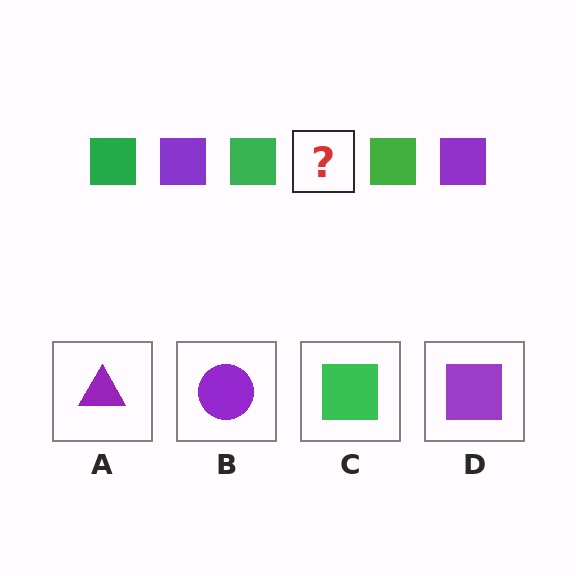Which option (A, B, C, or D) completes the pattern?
D.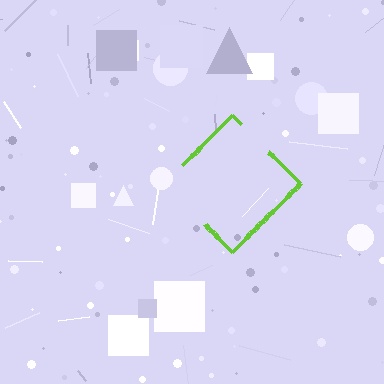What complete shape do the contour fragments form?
The contour fragments form a diamond.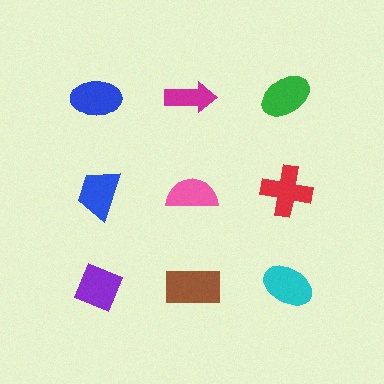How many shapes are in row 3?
3 shapes.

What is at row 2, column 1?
A blue trapezoid.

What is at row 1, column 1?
A blue ellipse.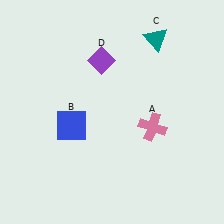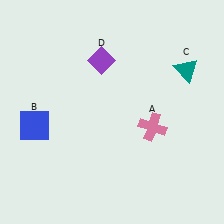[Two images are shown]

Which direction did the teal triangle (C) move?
The teal triangle (C) moved down.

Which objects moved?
The objects that moved are: the blue square (B), the teal triangle (C).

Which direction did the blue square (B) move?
The blue square (B) moved left.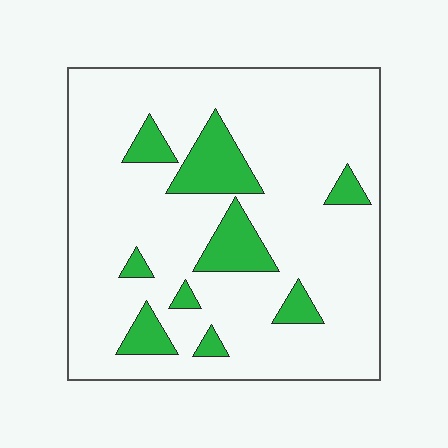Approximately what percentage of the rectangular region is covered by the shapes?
Approximately 15%.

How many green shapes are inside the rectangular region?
9.